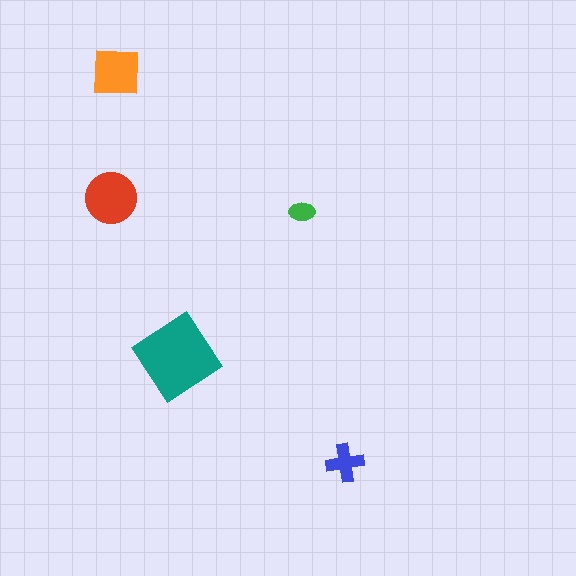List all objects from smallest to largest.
The green ellipse, the blue cross, the orange square, the red circle, the teal diamond.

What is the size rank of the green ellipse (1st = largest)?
5th.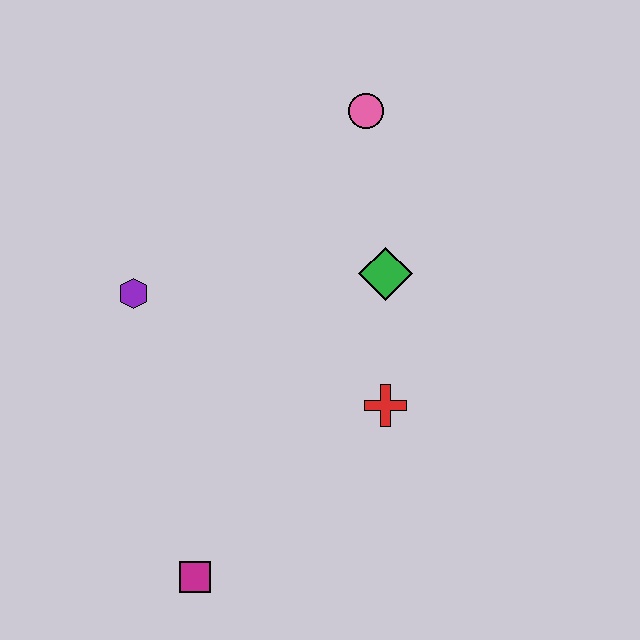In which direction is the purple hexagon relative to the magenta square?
The purple hexagon is above the magenta square.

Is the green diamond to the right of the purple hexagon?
Yes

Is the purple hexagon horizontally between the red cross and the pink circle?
No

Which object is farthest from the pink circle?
The magenta square is farthest from the pink circle.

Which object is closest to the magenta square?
The red cross is closest to the magenta square.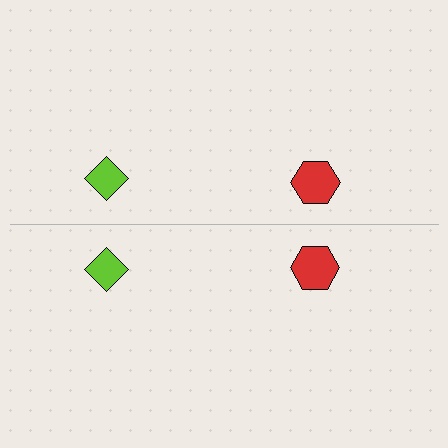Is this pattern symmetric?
Yes, this pattern has bilateral (reflection) symmetry.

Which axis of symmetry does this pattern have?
The pattern has a horizontal axis of symmetry running through the center of the image.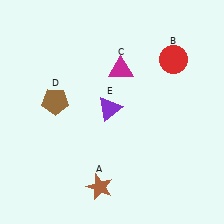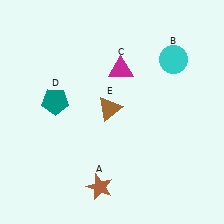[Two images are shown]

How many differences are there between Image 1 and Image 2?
There are 3 differences between the two images.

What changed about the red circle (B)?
In Image 1, B is red. In Image 2, it changed to cyan.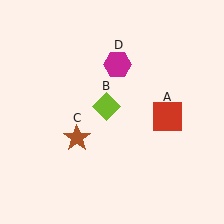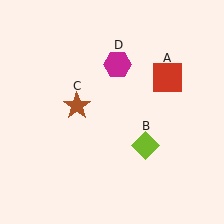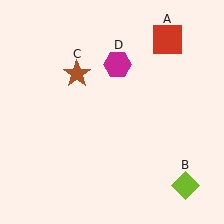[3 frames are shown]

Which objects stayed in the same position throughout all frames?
Magenta hexagon (object D) remained stationary.